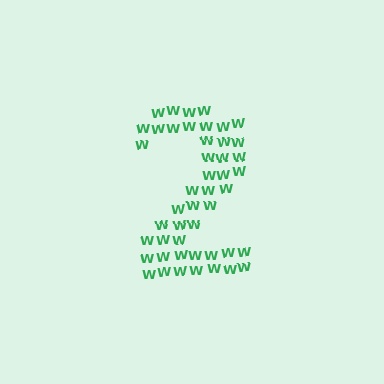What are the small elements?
The small elements are letter W's.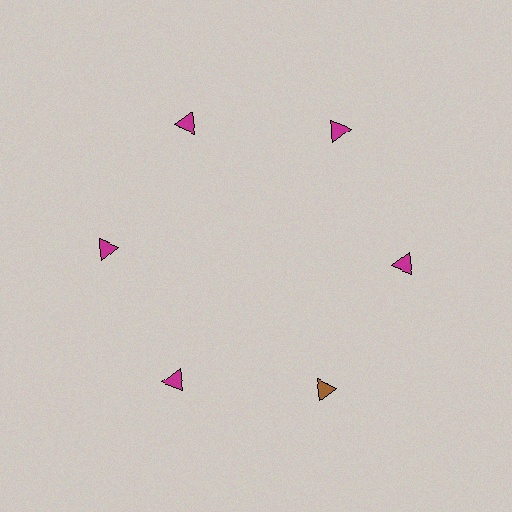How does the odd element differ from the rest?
It has a different color: brown instead of magenta.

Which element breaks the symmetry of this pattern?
The brown triangle at roughly the 5 o'clock position breaks the symmetry. All other shapes are magenta triangles.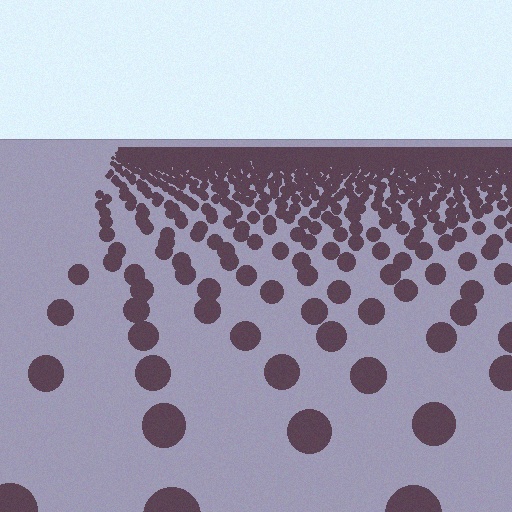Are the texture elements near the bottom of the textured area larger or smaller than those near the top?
Larger. Near the bottom, elements are closer to the viewer and appear at a bigger on-screen size.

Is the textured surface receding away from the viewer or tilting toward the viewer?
The surface is receding away from the viewer. Texture elements get smaller and denser toward the top.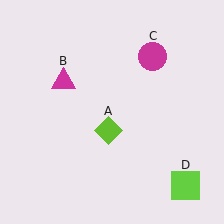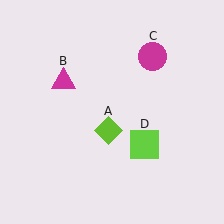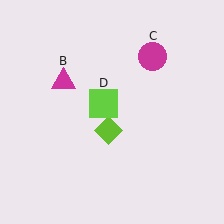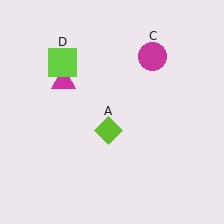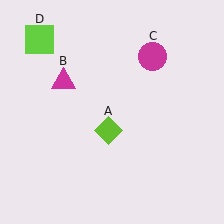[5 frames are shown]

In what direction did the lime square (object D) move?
The lime square (object D) moved up and to the left.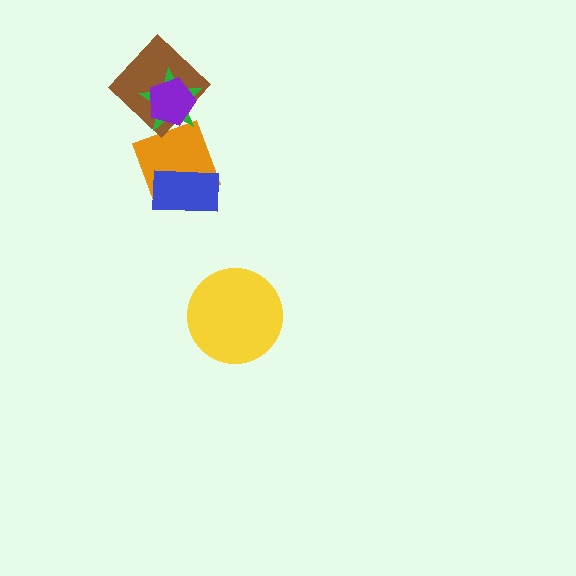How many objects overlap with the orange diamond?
3 objects overlap with the orange diamond.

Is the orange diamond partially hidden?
Yes, it is partially covered by another shape.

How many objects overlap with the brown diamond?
2 objects overlap with the brown diamond.